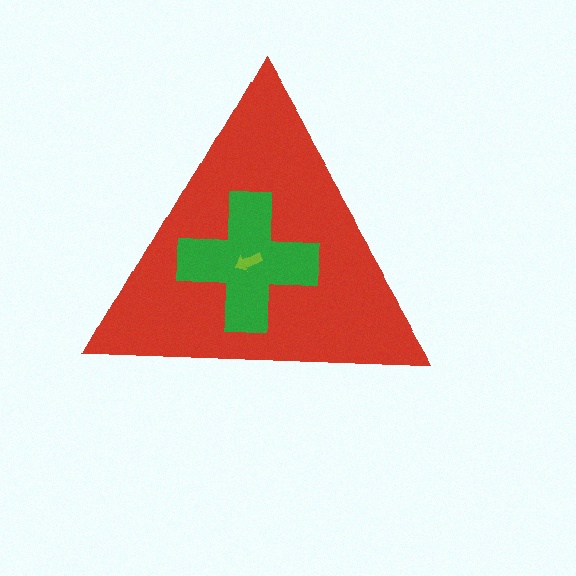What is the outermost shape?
The red triangle.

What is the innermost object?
The lime arrow.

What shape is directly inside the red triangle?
The green cross.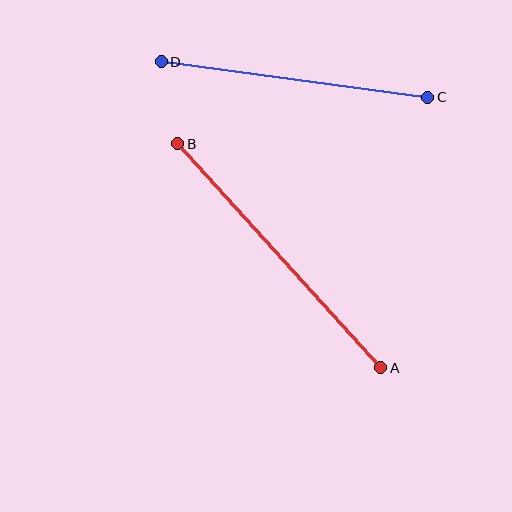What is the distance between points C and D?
The distance is approximately 269 pixels.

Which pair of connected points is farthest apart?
Points A and B are farthest apart.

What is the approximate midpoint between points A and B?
The midpoint is at approximately (279, 256) pixels.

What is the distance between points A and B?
The distance is approximately 302 pixels.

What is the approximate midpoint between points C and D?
The midpoint is at approximately (295, 80) pixels.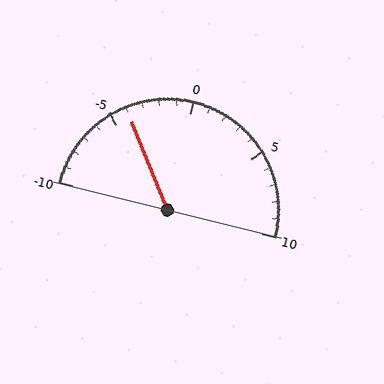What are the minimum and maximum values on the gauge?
The gauge ranges from -10 to 10.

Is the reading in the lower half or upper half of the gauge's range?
The reading is in the lower half of the range (-10 to 10).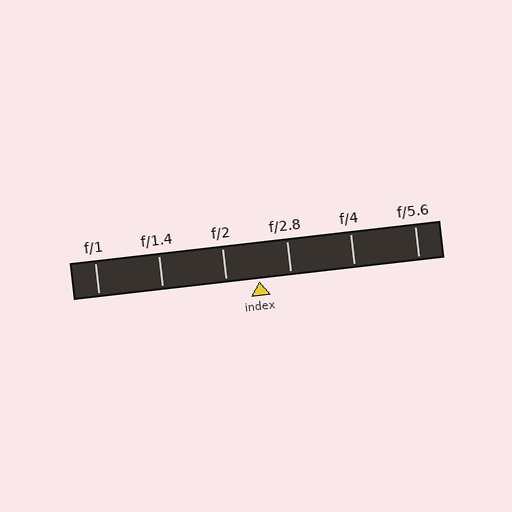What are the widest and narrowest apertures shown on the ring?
The widest aperture shown is f/1 and the narrowest is f/5.6.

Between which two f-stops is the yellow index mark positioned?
The index mark is between f/2 and f/2.8.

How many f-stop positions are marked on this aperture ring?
There are 6 f-stop positions marked.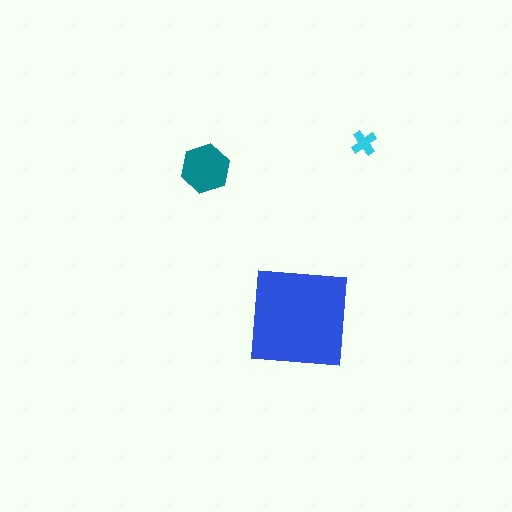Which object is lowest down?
The blue square is bottommost.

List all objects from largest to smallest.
The blue square, the teal hexagon, the cyan cross.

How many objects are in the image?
There are 3 objects in the image.